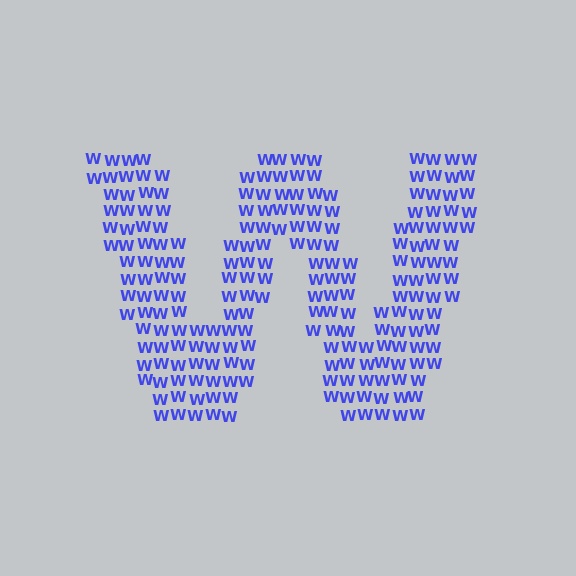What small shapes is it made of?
It is made of small letter W's.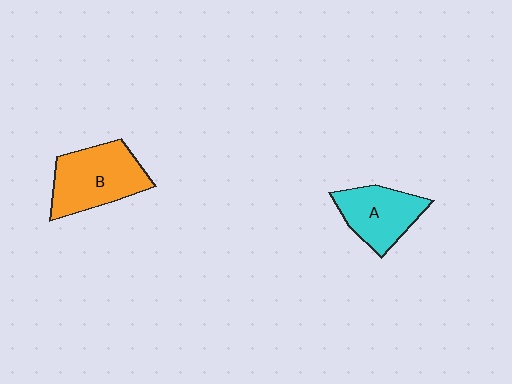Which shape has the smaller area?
Shape A (cyan).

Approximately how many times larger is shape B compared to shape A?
Approximately 1.3 times.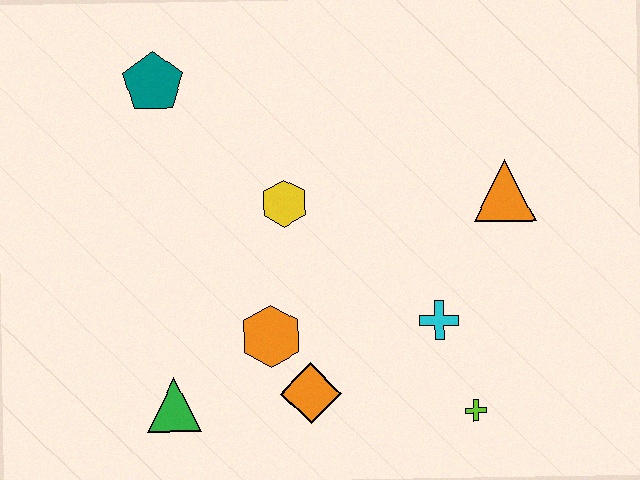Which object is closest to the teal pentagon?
The yellow hexagon is closest to the teal pentagon.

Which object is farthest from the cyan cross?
The teal pentagon is farthest from the cyan cross.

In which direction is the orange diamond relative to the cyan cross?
The orange diamond is to the left of the cyan cross.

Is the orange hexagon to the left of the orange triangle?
Yes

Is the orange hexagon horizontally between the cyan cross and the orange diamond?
No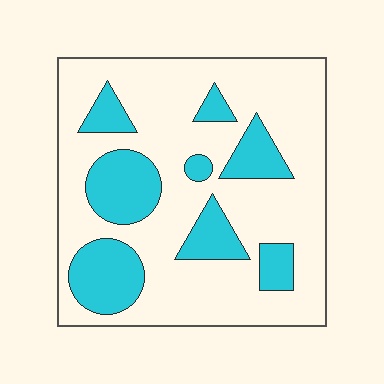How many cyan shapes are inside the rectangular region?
8.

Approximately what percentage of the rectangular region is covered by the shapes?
Approximately 25%.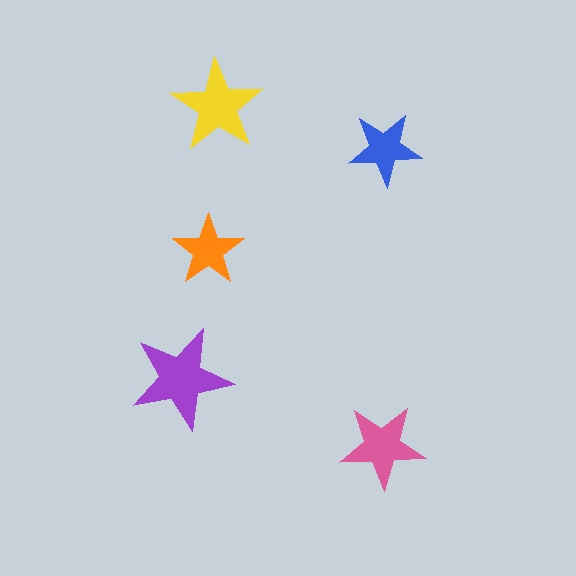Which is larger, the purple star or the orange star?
The purple one.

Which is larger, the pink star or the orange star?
The pink one.